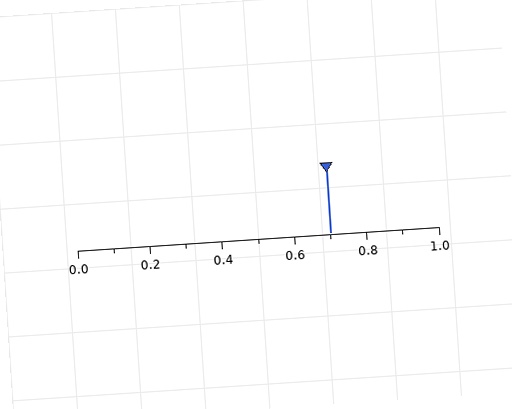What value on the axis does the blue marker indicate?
The marker indicates approximately 0.7.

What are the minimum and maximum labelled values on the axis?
The axis runs from 0.0 to 1.0.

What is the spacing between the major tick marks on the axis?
The major ticks are spaced 0.2 apart.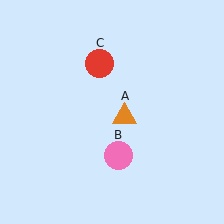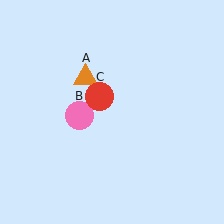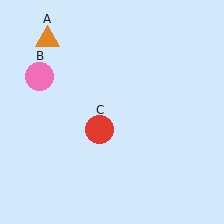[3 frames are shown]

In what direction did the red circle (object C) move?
The red circle (object C) moved down.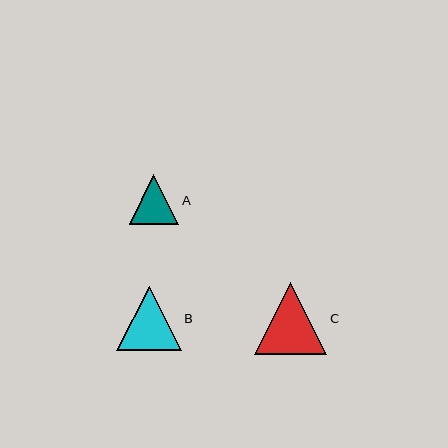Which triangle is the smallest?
Triangle A is the smallest with a size of approximately 49 pixels.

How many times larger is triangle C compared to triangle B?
Triangle C is approximately 1.1 times the size of triangle B.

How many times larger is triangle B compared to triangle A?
Triangle B is approximately 1.3 times the size of triangle A.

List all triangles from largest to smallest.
From largest to smallest: C, B, A.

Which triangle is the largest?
Triangle C is the largest with a size of approximately 72 pixels.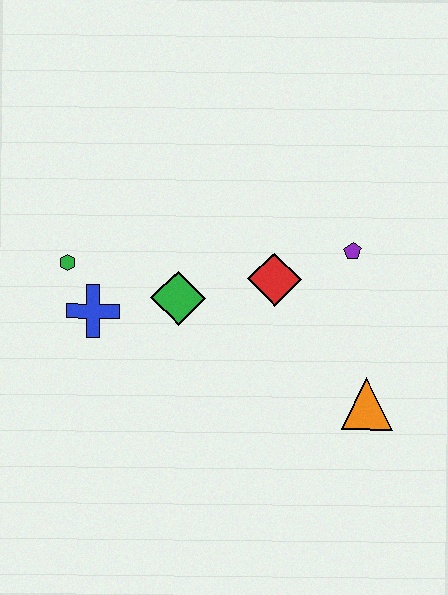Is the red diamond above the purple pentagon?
No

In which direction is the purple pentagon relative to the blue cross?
The purple pentagon is to the right of the blue cross.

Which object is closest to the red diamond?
The purple pentagon is closest to the red diamond.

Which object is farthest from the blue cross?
The orange triangle is farthest from the blue cross.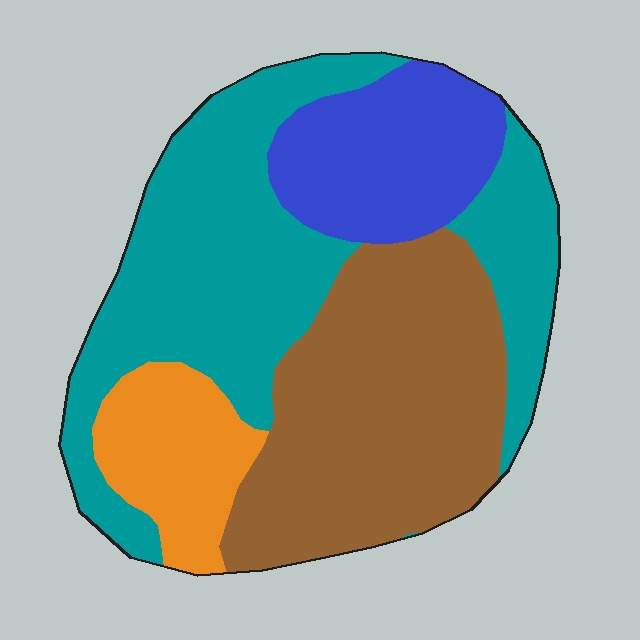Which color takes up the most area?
Teal, at roughly 40%.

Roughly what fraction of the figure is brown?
Brown covers 33% of the figure.